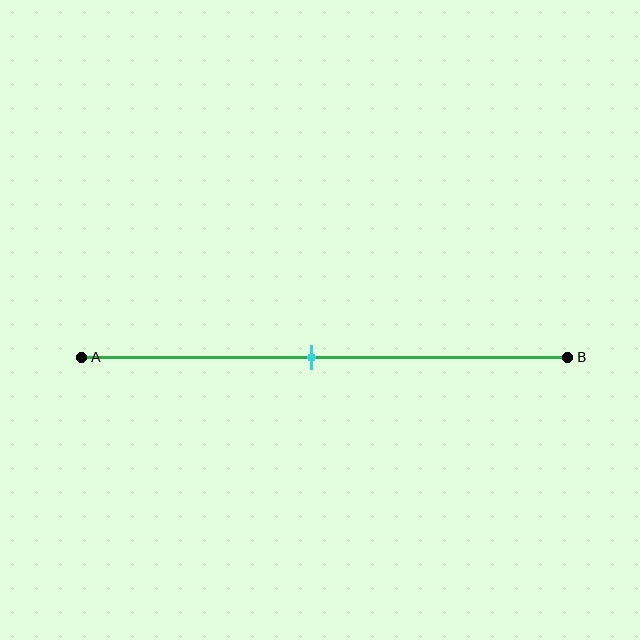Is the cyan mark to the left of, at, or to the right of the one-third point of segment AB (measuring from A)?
The cyan mark is to the right of the one-third point of segment AB.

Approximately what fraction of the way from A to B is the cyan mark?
The cyan mark is approximately 45% of the way from A to B.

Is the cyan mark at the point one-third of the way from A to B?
No, the mark is at about 45% from A, not at the 33% one-third point.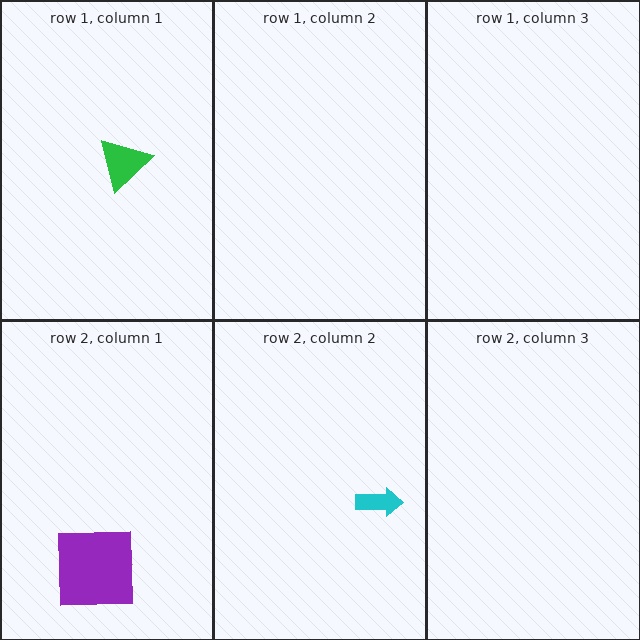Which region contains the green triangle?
The row 1, column 1 region.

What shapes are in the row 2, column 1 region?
The orange diamond, the purple square.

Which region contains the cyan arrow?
The row 2, column 2 region.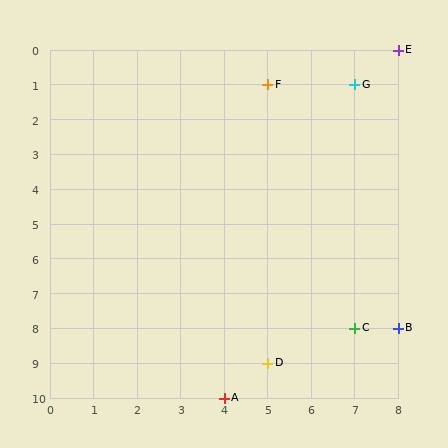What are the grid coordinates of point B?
Point B is at grid coordinates (8, 8).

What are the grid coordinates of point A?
Point A is at grid coordinates (4, 10).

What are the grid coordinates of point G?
Point G is at grid coordinates (7, 1).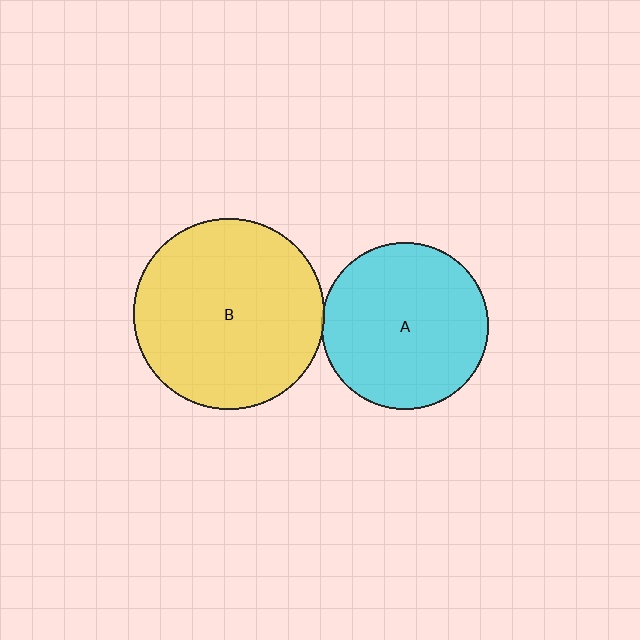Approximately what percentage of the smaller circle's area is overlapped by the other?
Approximately 5%.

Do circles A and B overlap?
Yes.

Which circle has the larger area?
Circle B (yellow).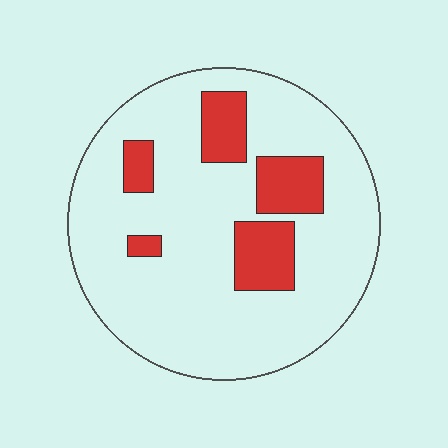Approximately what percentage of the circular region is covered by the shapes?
Approximately 20%.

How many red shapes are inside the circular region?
5.